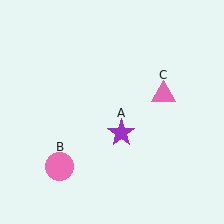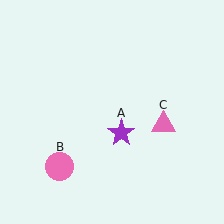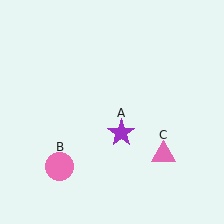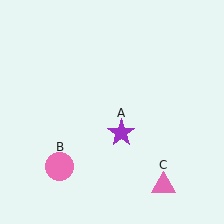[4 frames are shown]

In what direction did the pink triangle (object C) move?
The pink triangle (object C) moved down.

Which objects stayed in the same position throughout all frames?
Purple star (object A) and pink circle (object B) remained stationary.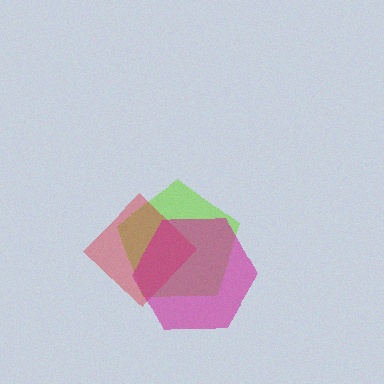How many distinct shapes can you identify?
There are 3 distinct shapes: a lime pentagon, a red diamond, a magenta hexagon.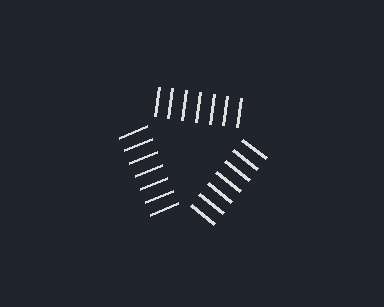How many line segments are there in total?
21 — 7 along each of the 3 edges.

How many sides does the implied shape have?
3 sides — the line-ends trace a triangle.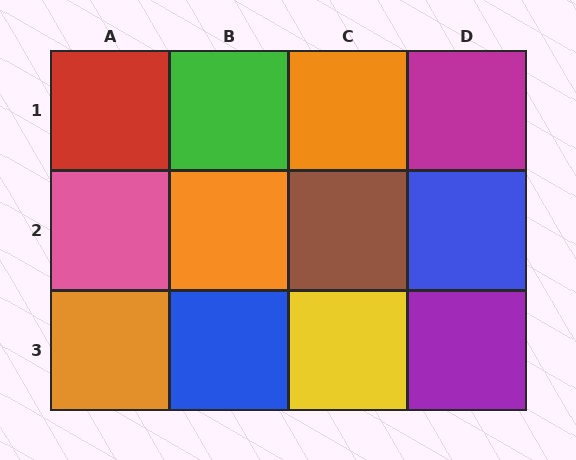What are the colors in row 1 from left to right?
Red, green, orange, magenta.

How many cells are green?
1 cell is green.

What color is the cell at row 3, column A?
Orange.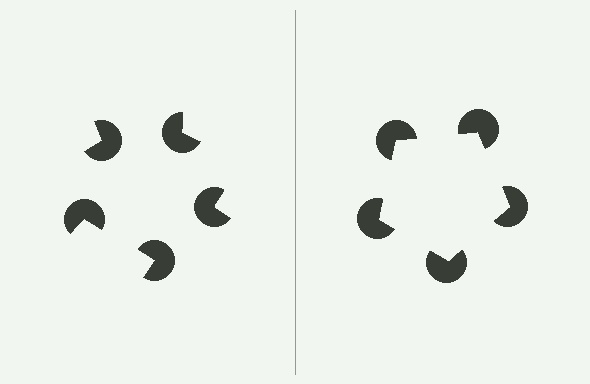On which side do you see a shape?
An illusory pentagon appears on the right side. On the left side the wedge cuts are rotated, so no coherent shape forms.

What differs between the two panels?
The pac-man discs are positioned identically on both sides; only the wedge orientations differ. On the right they align to a pentagon; on the left they are misaligned.